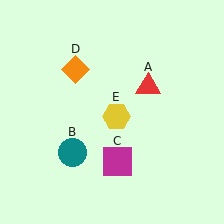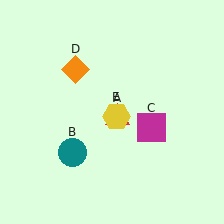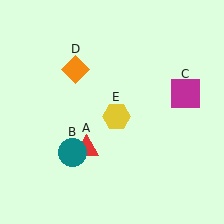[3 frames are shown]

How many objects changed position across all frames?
2 objects changed position: red triangle (object A), magenta square (object C).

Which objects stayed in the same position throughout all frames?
Teal circle (object B) and orange diamond (object D) and yellow hexagon (object E) remained stationary.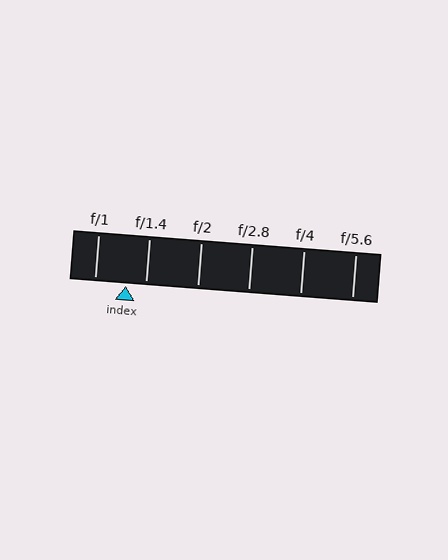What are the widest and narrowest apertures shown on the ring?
The widest aperture shown is f/1 and the narrowest is f/5.6.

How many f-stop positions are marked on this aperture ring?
There are 6 f-stop positions marked.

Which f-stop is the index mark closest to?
The index mark is closest to f/1.4.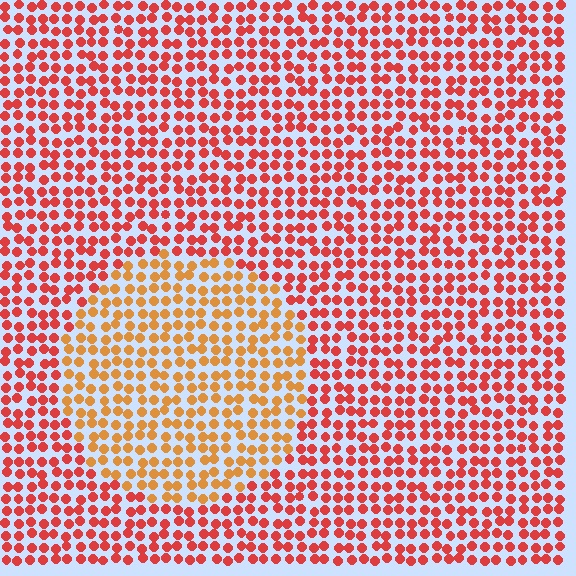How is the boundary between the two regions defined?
The boundary is defined purely by a slight shift in hue (about 32 degrees). Spacing, size, and orientation are identical on both sides.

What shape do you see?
I see a circle.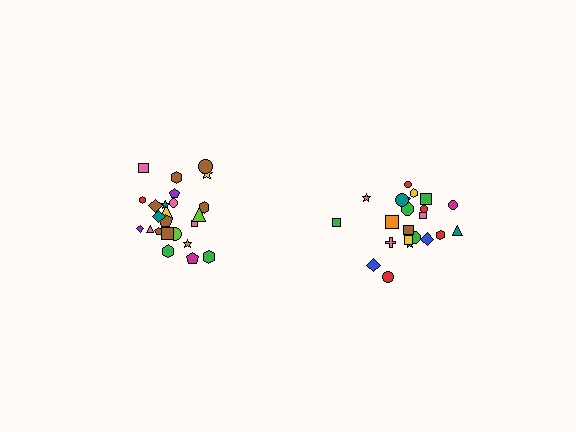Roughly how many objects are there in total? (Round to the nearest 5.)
Roughly 45 objects in total.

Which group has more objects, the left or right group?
The left group.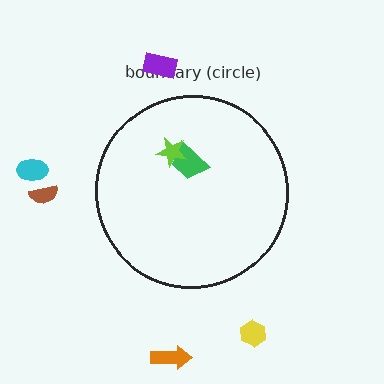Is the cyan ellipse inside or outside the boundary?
Outside.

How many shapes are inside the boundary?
2 inside, 5 outside.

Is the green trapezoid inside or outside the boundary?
Inside.